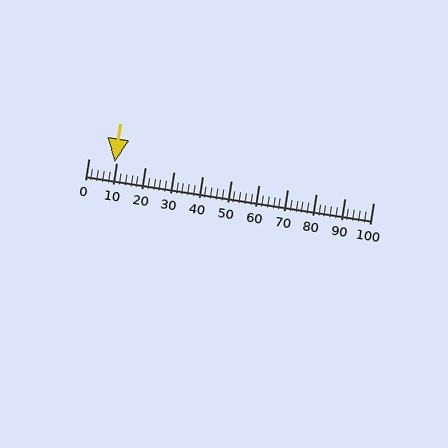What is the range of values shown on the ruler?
The ruler shows values from 0 to 100.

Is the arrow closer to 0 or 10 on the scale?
The arrow is closer to 10.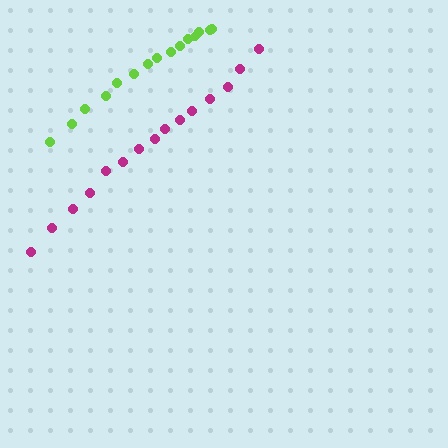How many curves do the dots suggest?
There are 2 distinct paths.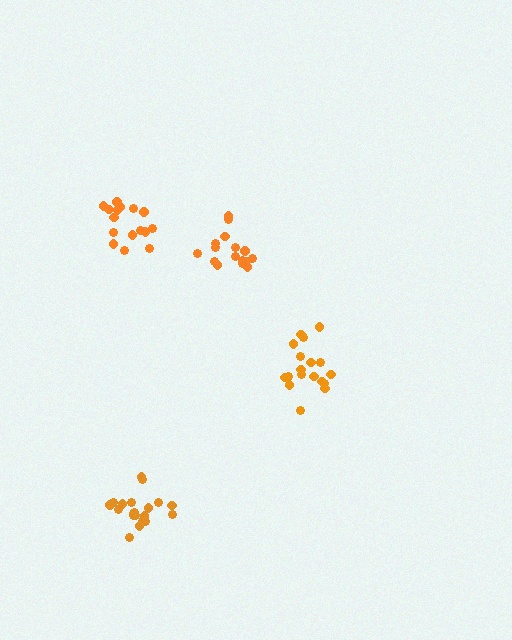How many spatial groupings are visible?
There are 4 spatial groupings.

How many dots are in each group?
Group 1: 20 dots, Group 2: 16 dots, Group 3: 16 dots, Group 4: 18 dots (70 total).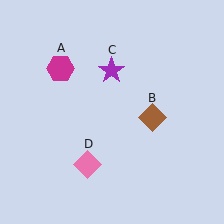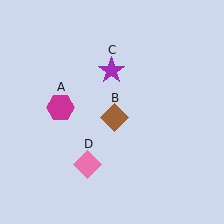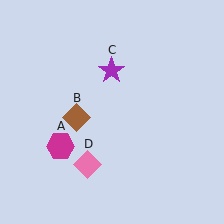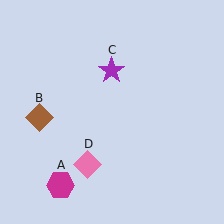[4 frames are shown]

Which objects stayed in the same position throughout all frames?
Purple star (object C) and pink diamond (object D) remained stationary.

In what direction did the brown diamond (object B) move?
The brown diamond (object B) moved left.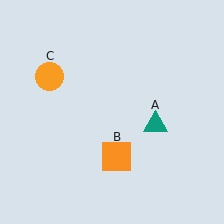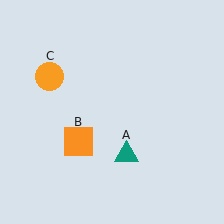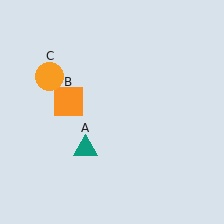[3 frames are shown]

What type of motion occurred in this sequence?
The teal triangle (object A), orange square (object B) rotated clockwise around the center of the scene.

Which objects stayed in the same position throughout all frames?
Orange circle (object C) remained stationary.